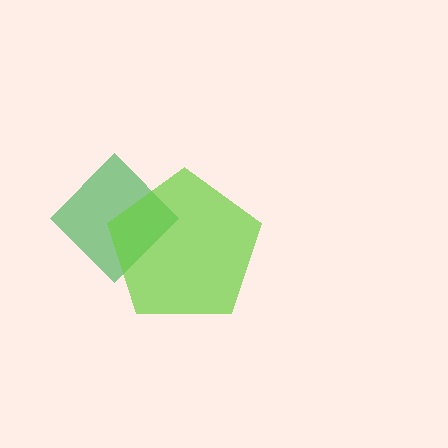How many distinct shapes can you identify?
There are 2 distinct shapes: a green diamond, a lime pentagon.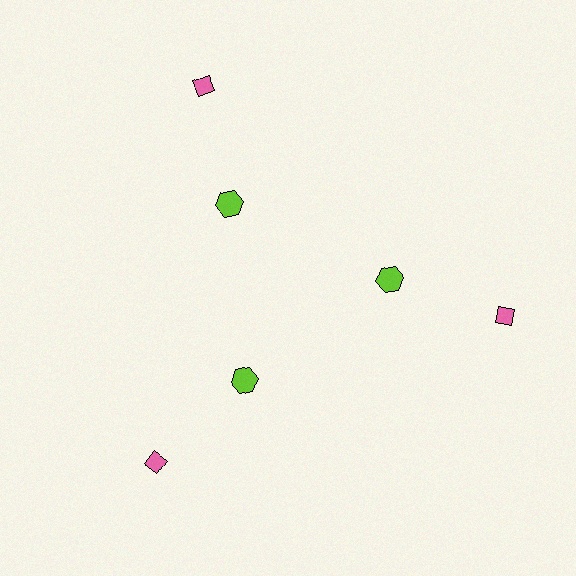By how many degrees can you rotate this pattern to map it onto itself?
The pattern maps onto itself every 120 degrees of rotation.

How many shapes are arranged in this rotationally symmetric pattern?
There are 6 shapes, arranged in 3 groups of 2.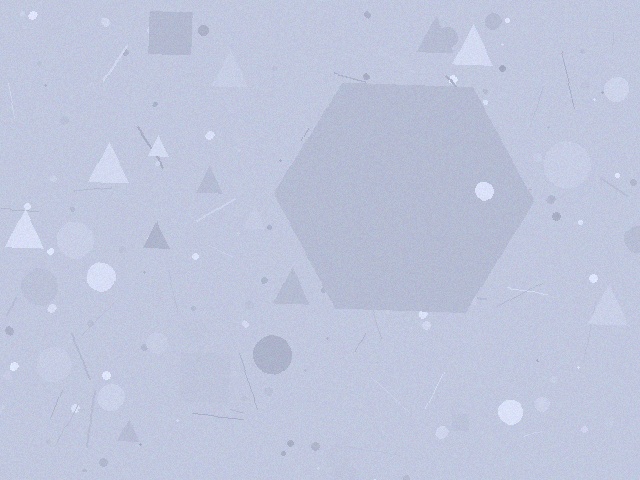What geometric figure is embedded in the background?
A hexagon is embedded in the background.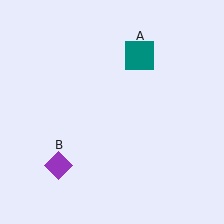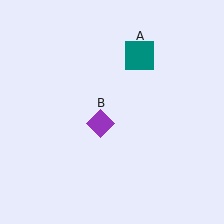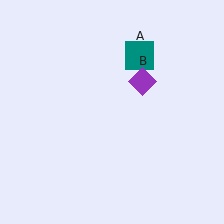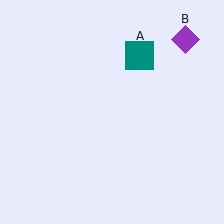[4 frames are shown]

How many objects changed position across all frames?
1 object changed position: purple diamond (object B).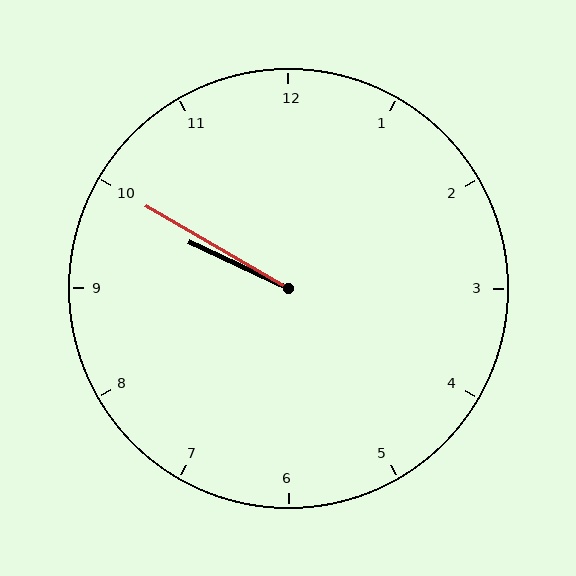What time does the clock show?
9:50.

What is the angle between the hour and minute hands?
Approximately 5 degrees.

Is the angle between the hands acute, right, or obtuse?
It is acute.